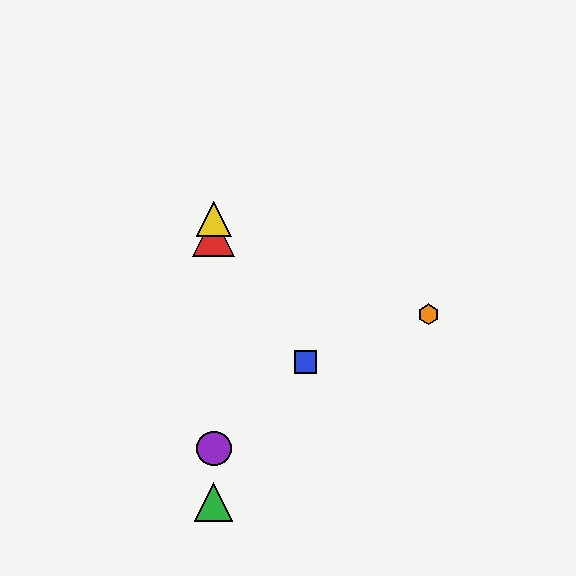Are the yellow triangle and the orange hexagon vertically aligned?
No, the yellow triangle is at x≈214 and the orange hexagon is at x≈429.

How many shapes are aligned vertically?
4 shapes (the red triangle, the green triangle, the yellow triangle, the purple circle) are aligned vertically.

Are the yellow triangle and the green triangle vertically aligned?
Yes, both are at x≈214.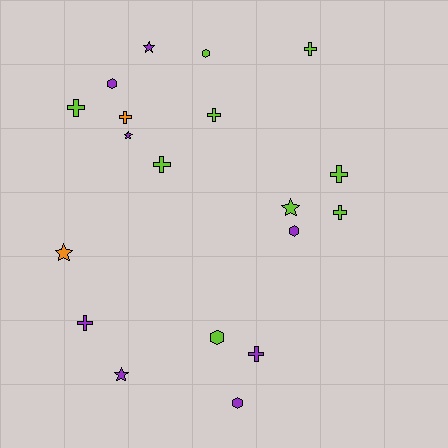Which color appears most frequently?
Lime, with 9 objects.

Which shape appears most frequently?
Cross, with 9 objects.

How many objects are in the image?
There are 19 objects.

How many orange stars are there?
There is 1 orange star.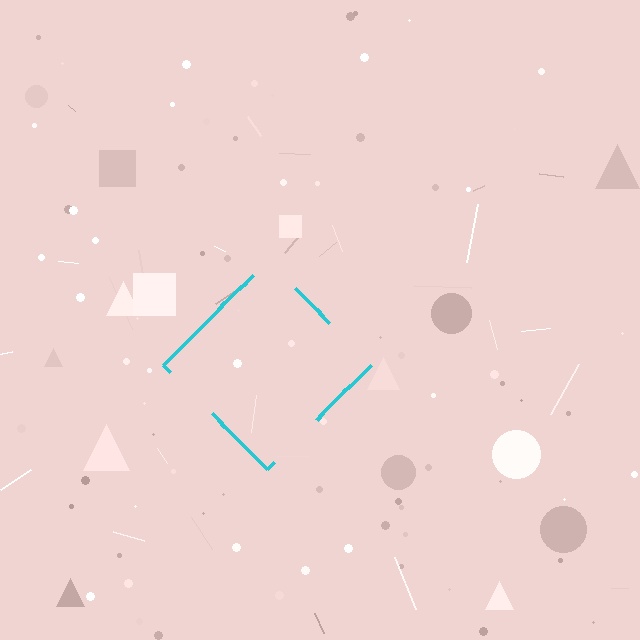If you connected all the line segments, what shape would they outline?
They would outline a diamond.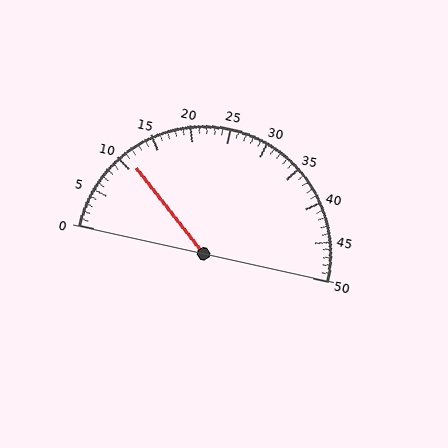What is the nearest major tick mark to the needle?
The nearest major tick mark is 10.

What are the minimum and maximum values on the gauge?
The gauge ranges from 0 to 50.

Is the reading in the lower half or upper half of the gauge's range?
The reading is in the lower half of the range (0 to 50).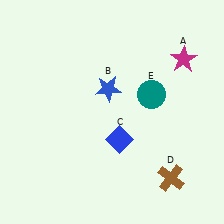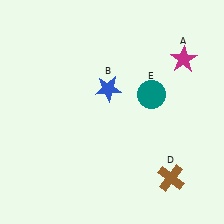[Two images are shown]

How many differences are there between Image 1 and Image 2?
There is 1 difference between the two images.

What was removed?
The blue diamond (C) was removed in Image 2.